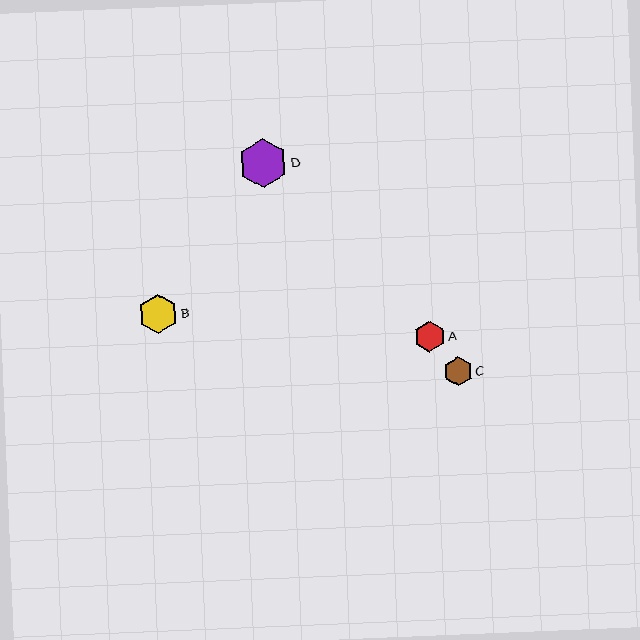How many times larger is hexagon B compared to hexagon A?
Hexagon B is approximately 1.3 times the size of hexagon A.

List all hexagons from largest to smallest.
From largest to smallest: D, B, A, C.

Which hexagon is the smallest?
Hexagon C is the smallest with a size of approximately 29 pixels.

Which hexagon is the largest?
Hexagon D is the largest with a size of approximately 49 pixels.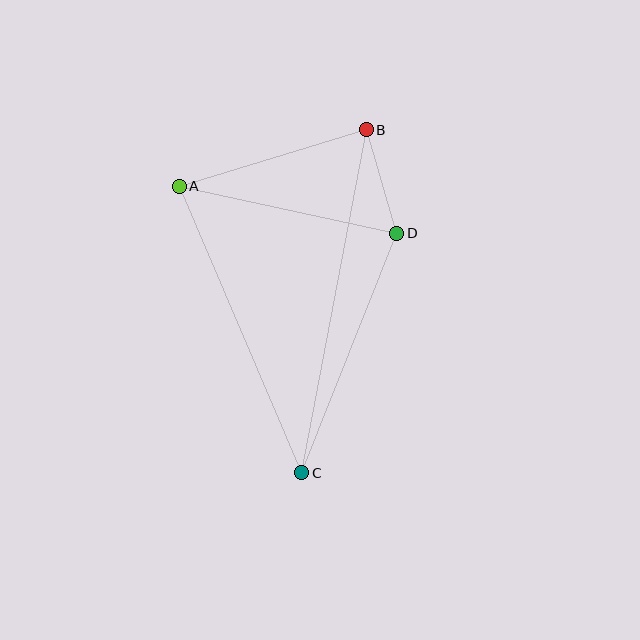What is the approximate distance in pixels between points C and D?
The distance between C and D is approximately 258 pixels.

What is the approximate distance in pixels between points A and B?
The distance between A and B is approximately 195 pixels.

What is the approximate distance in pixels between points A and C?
The distance between A and C is approximately 311 pixels.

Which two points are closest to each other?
Points B and D are closest to each other.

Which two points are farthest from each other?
Points B and C are farthest from each other.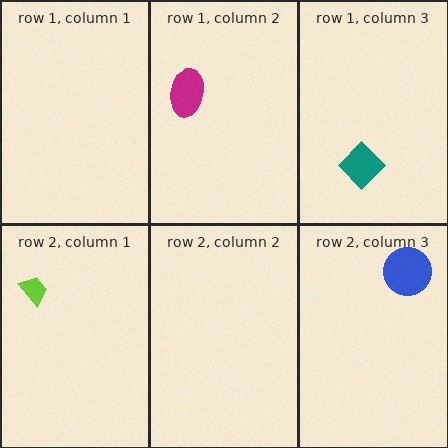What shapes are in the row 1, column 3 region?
The teal diamond.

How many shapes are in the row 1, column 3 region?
1.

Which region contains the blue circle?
The row 2, column 3 region.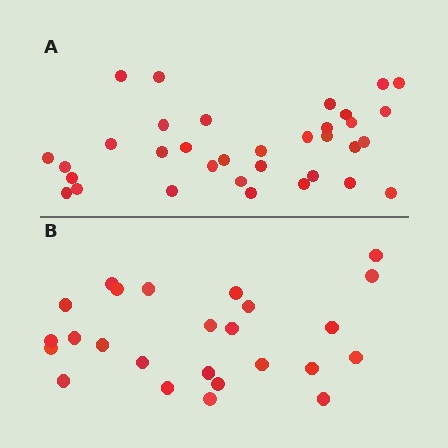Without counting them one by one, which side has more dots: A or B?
Region A (the top region) has more dots.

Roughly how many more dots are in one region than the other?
Region A has roughly 8 or so more dots than region B.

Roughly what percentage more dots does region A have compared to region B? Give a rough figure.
About 35% more.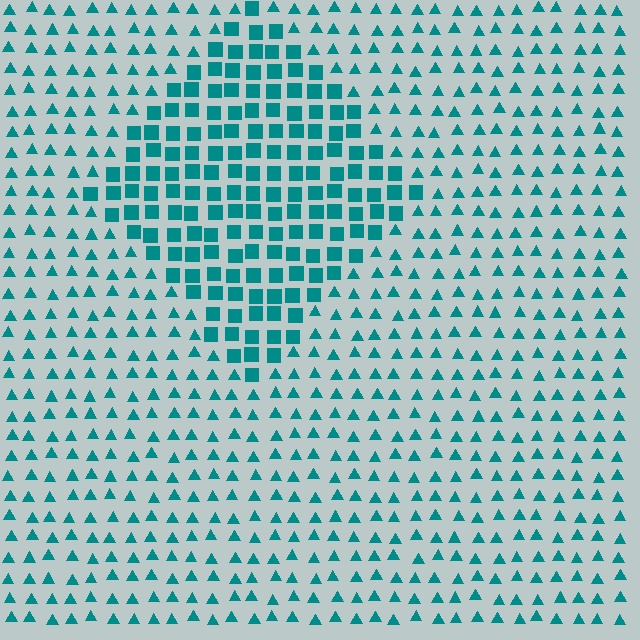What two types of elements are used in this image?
The image uses squares inside the diamond region and triangles outside it.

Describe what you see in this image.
The image is filled with small teal elements arranged in a uniform grid. A diamond-shaped region contains squares, while the surrounding area contains triangles. The boundary is defined purely by the change in element shape.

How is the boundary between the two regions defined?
The boundary is defined by a change in element shape: squares inside vs. triangles outside. All elements share the same color and spacing.